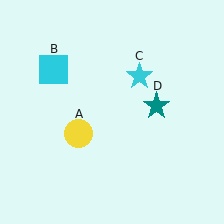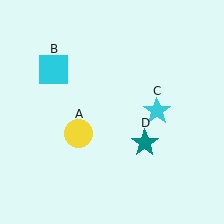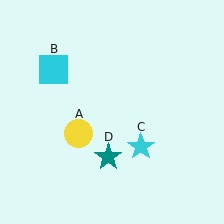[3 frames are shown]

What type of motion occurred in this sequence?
The cyan star (object C), teal star (object D) rotated clockwise around the center of the scene.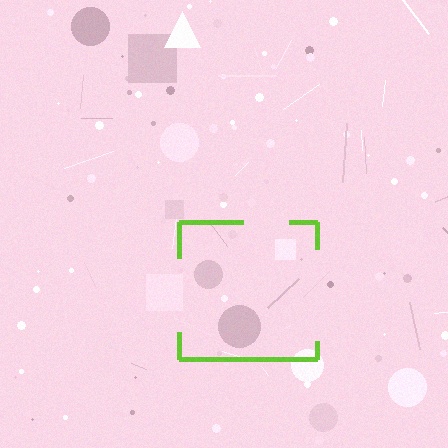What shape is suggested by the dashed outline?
The dashed outline suggests a square.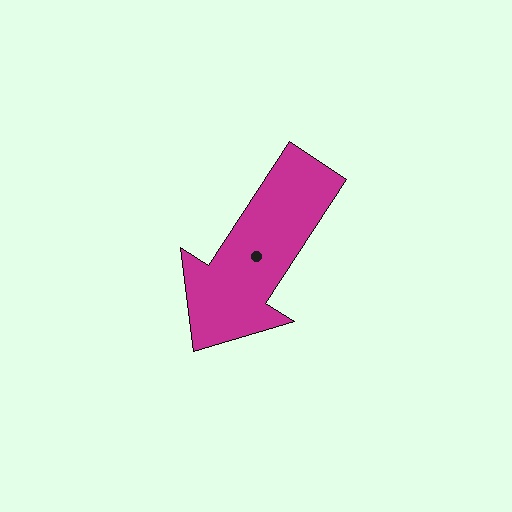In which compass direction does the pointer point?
Southwest.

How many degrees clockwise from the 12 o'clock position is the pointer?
Approximately 213 degrees.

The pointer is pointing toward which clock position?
Roughly 7 o'clock.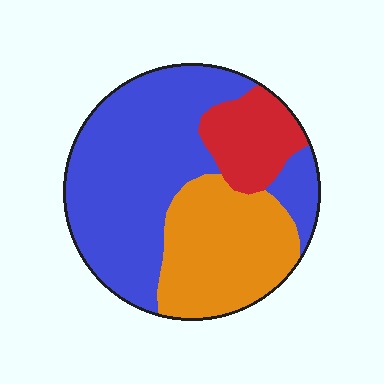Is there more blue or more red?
Blue.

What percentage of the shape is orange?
Orange takes up about one third (1/3) of the shape.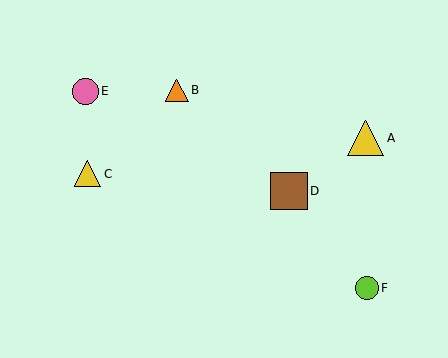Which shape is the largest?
The brown square (labeled D) is the largest.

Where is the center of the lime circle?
The center of the lime circle is at (367, 288).